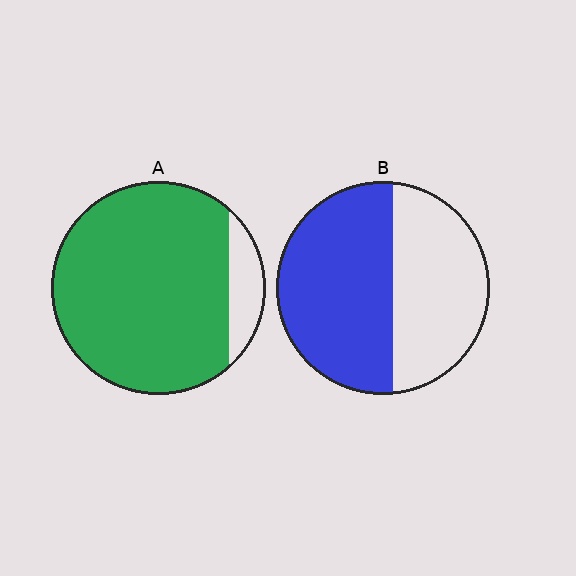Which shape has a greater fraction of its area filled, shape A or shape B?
Shape A.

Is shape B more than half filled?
Yes.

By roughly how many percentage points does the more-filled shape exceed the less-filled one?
By roughly 35 percentage points (A over B).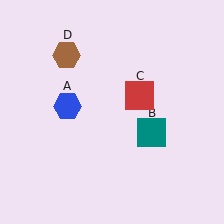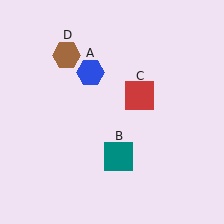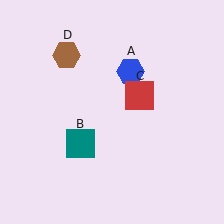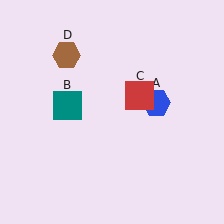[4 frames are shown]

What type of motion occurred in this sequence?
The blue hexagon (object A), teal square (object B) rotated clockwise around the center of the scene.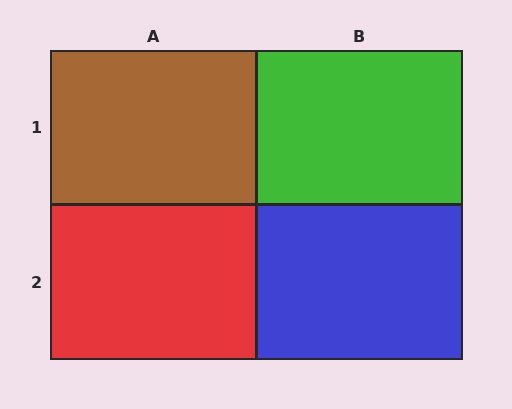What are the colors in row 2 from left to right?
Red, blue.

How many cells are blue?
1 cell is blue.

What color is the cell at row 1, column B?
Green.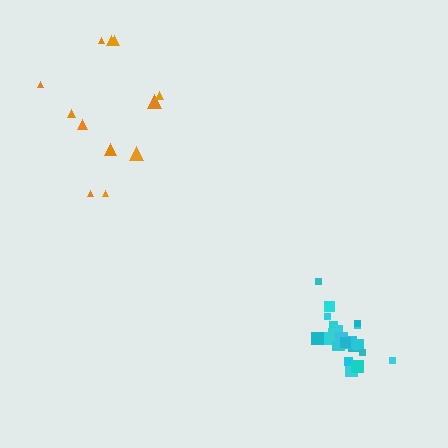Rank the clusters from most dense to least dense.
cyan, orange.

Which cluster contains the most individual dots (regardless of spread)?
Cyan (22).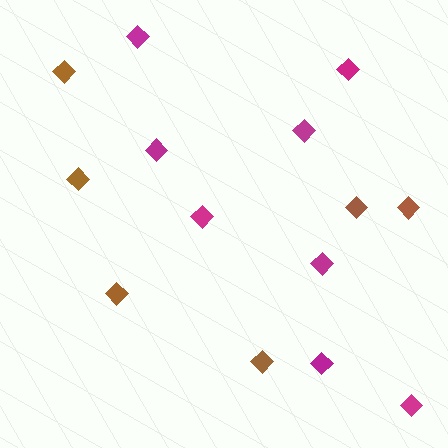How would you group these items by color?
There are 2 groups: one group of brown diamonds (6) and one group of magenta diamonds (8).